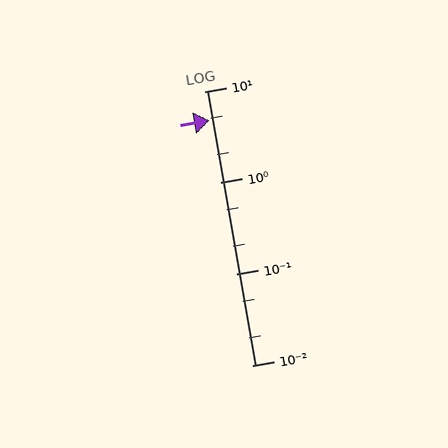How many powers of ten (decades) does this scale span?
The scale spans 3 decades, from 0.01 to 10.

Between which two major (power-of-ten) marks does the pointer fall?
The pointer is between 1 and 10.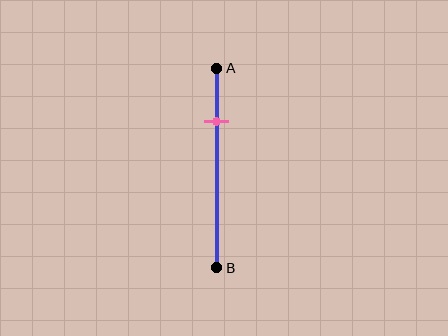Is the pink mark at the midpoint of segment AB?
No, the mark is at about 25% from A, not at the 50% midpoint.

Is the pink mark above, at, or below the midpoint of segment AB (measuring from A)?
The pink mark is above the midpoint of segment AB.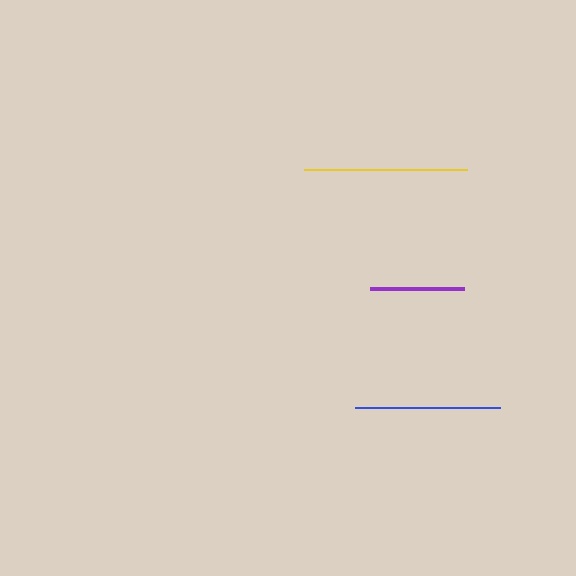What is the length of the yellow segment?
The yellow segment is approximately 163 pixels long.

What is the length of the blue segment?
The blue segment is approximately 145 pixels long.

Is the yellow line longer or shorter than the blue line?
The yellow line is longer than the blue line.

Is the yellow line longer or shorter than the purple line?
The yellow line is longer than the purple line.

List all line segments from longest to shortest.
From longest to shortest: yellow, blue, purple.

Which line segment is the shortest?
The purple line is the shortest at approximately 94 pixels.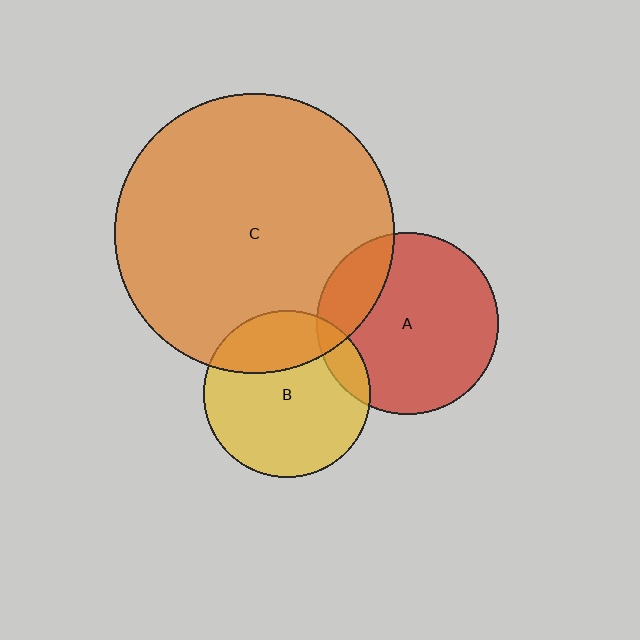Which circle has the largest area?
Circle C (orange).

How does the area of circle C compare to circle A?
Approximately 2.4 times.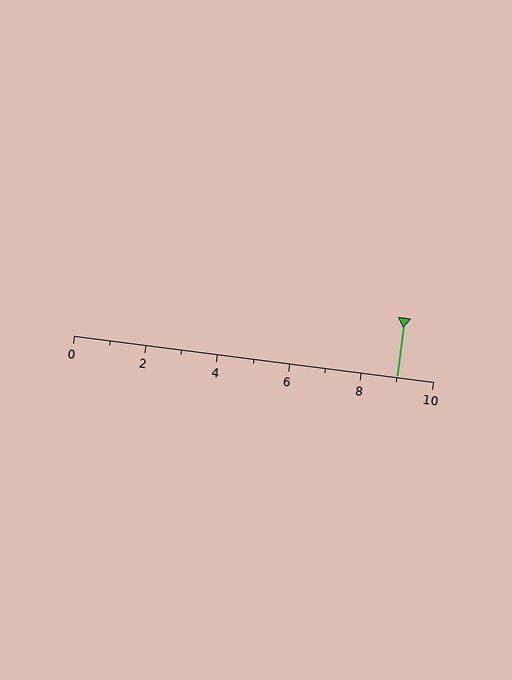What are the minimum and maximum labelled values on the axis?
The axis runs from 0 to 10.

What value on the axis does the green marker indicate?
The marker indicates approximately 9.